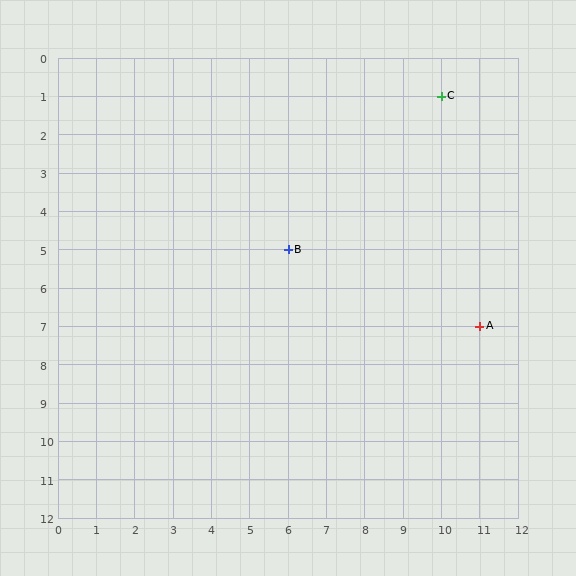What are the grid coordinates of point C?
Point C is at grid coordinates (10, 1).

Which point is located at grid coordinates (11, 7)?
Point A is at (11, 7).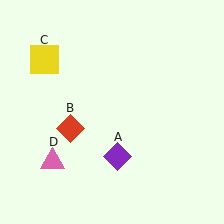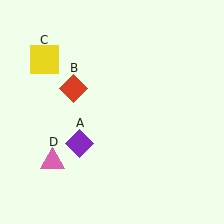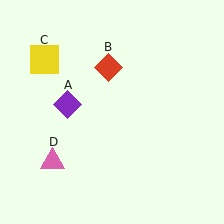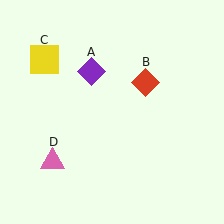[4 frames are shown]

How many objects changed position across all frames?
2 objects changed position: purple diamond (object A), red diamond (object B).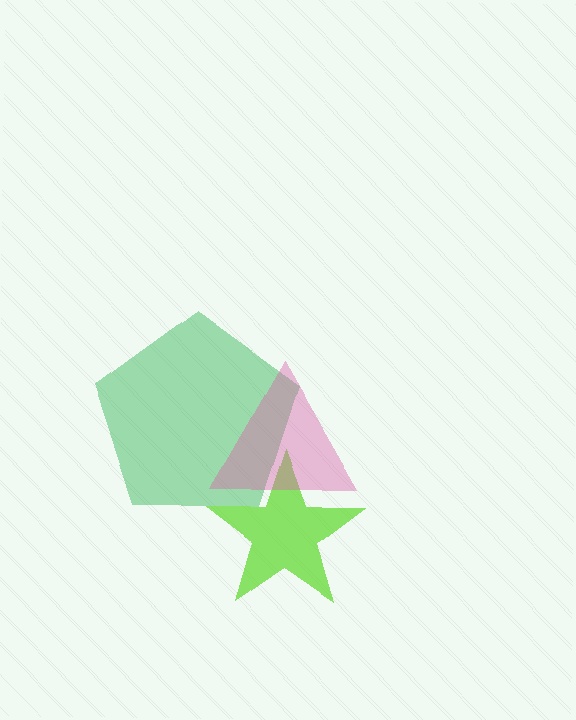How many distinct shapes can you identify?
There are 3 distinct shapes: a lime star, a green pentagon, a pink triangle.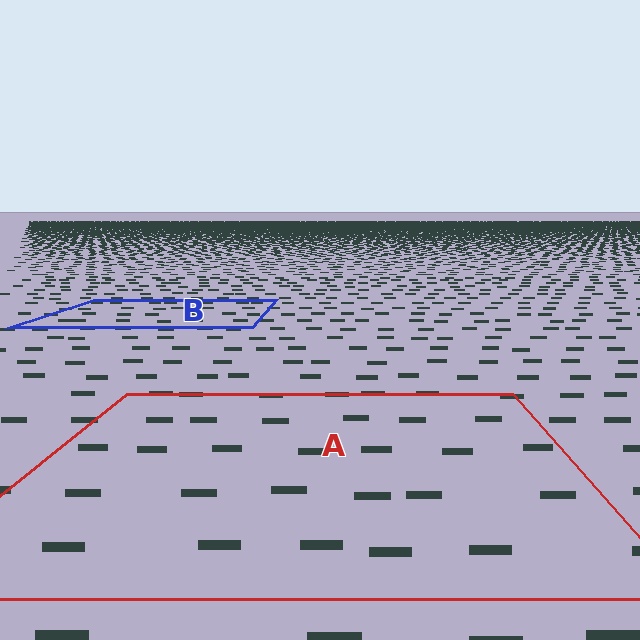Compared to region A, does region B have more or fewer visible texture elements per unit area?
Region B has more texture elements per unit area — they are packed more densely because it is farther away.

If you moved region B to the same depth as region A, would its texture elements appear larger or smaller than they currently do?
They would appear larger. At a closer depth, the same texture elements are projected at a bigger on-screen size.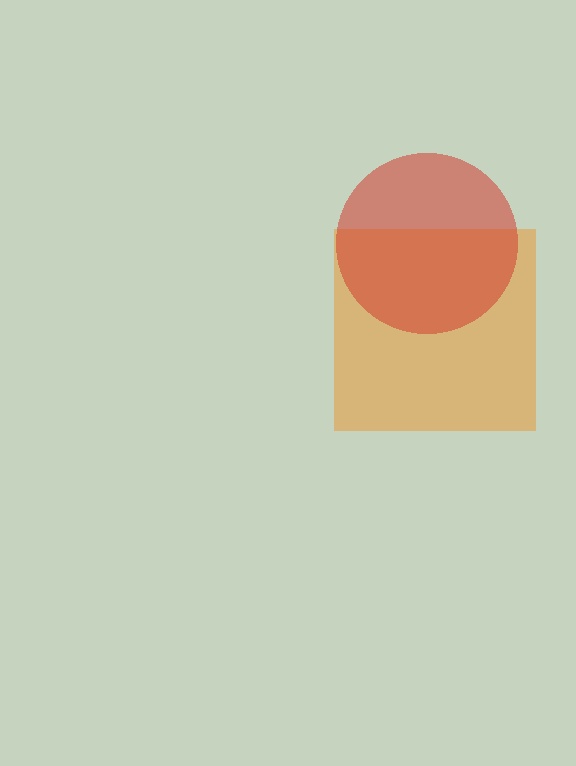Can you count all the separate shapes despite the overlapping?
Yes, there are 2 separate shapes.